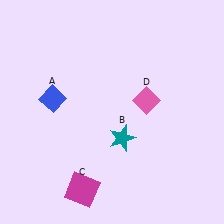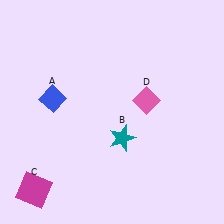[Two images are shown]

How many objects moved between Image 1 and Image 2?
1 object moved between the two images.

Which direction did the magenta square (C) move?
The magenta square (C) moved left.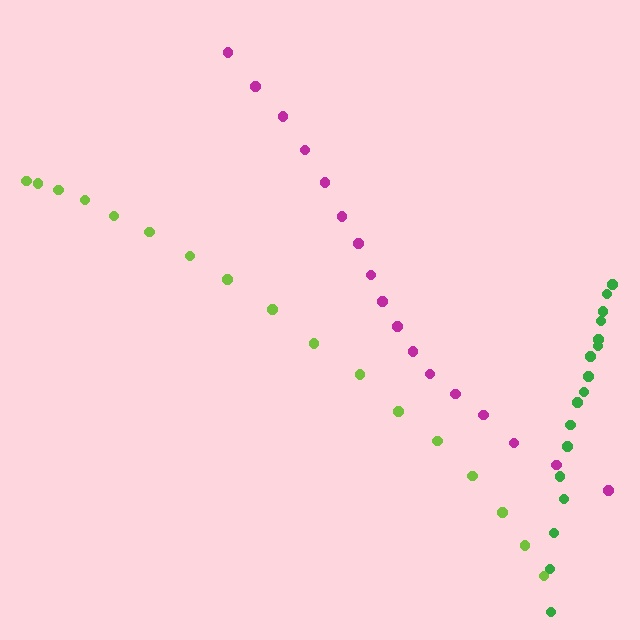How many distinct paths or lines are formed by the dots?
There are 3 distinct paths.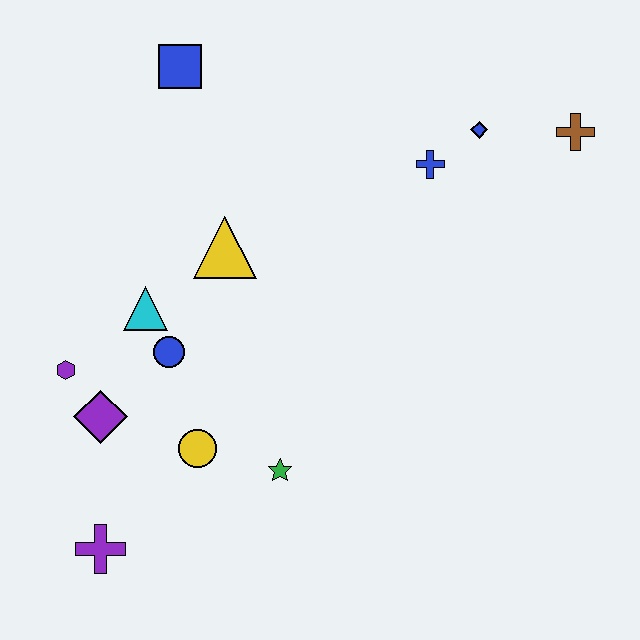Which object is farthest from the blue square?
The purple cross is farthest from the blue square.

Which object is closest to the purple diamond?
The purple hexagon is closest to the purple diamond.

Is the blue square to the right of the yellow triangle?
No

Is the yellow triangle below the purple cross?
No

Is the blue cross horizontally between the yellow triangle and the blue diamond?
Yes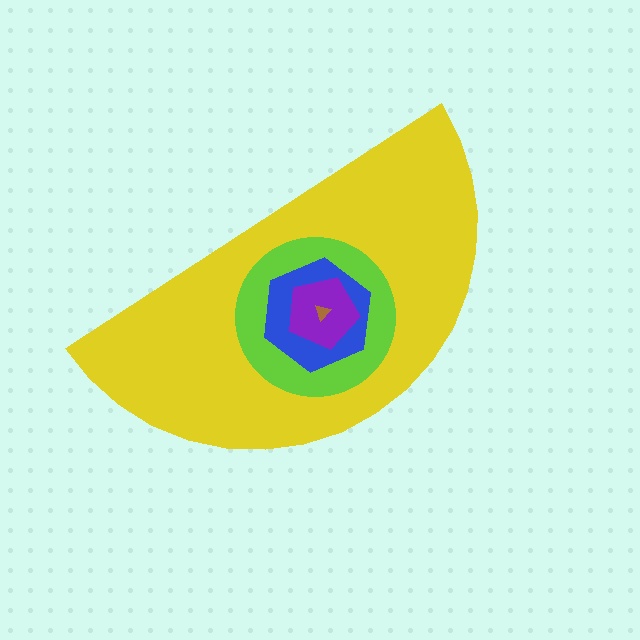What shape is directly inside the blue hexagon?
The purple pentagon.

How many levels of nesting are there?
5.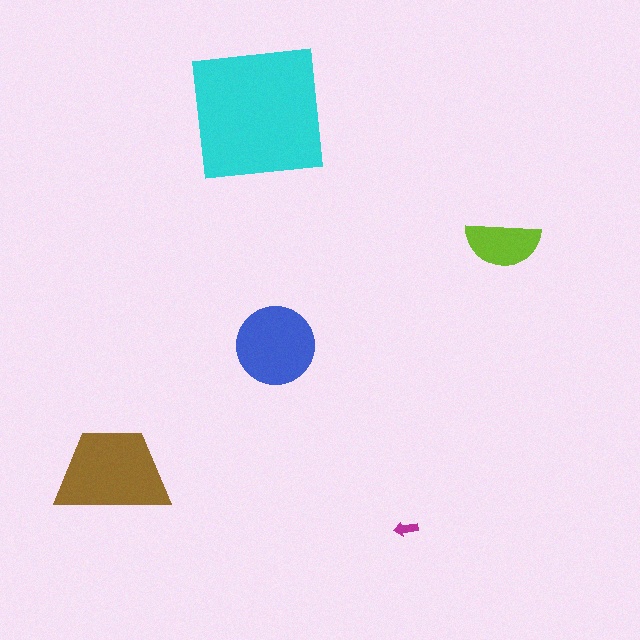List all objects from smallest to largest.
The magenta arrow, the lime semicircle, the blue circle, the brown trapezoid, the cyan square.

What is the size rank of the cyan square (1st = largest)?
1st.